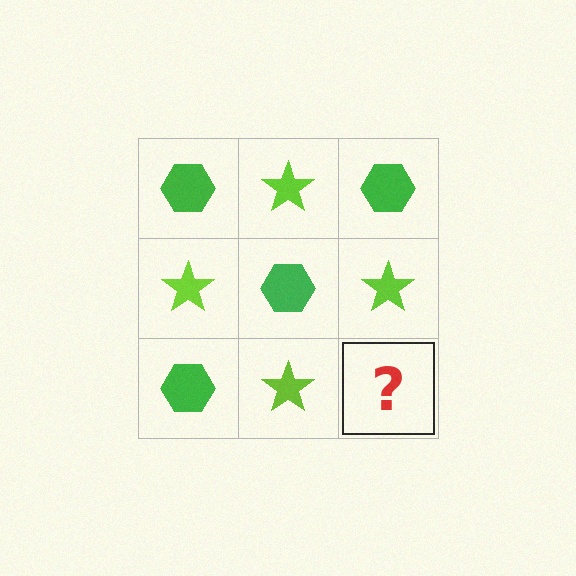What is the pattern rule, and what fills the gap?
The rule is that it alternates green hexagon and lime star in a checkerboard pattern. The gap should be filled with a green hexagon.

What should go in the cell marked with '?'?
The missing cell should contain a green hexagon.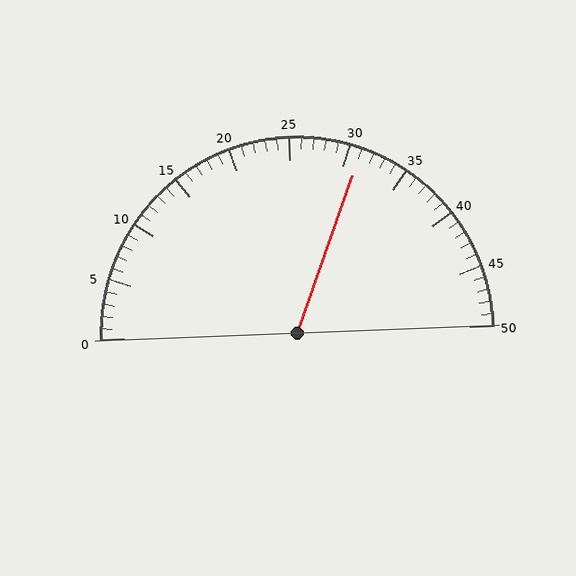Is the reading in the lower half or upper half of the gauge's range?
The reading is in the upper half of the range (0 to 50).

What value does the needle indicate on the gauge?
The needle indicates approximately 31.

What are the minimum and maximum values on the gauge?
The gauge ranges from 0 to 50.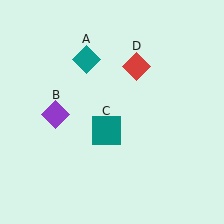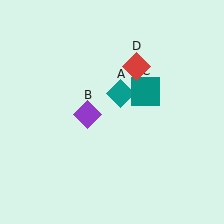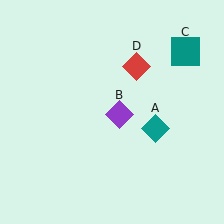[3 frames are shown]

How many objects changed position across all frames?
3 objects changed position: teal diamond (object A), purple diamond (object B), teal square (object C).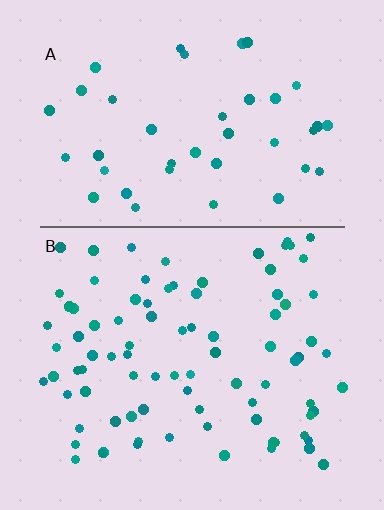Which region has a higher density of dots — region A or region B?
B (the bottom).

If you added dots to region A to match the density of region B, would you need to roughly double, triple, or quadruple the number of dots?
Approximately double.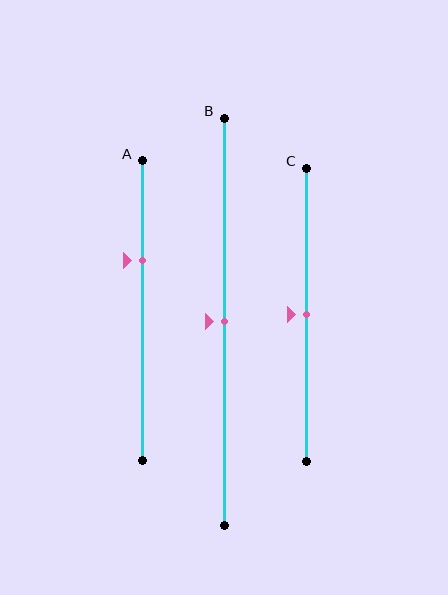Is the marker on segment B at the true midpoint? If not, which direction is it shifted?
Yes, the marker on segment B is at the true midpoint.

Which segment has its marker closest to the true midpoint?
Segment B has its marker closest to the true midpoint.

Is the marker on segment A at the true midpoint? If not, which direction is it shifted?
No, the marker on segment A is shifted upward by about 17% of the segment length.